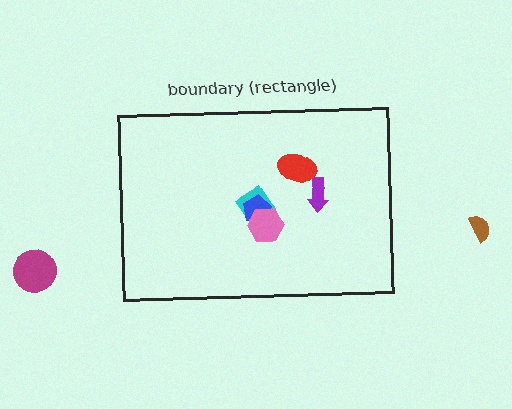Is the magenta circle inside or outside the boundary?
Outside.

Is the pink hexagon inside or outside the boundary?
Inside.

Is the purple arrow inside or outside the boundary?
Inside.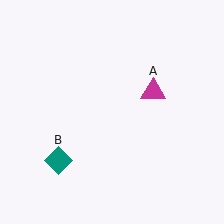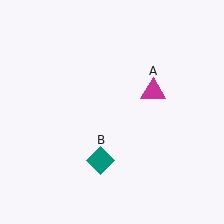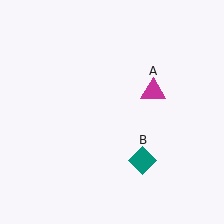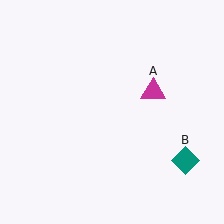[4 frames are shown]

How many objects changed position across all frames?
1 object changed position: teal diamond (object B).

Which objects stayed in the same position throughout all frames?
Magenta triangle (object A) remained stationary.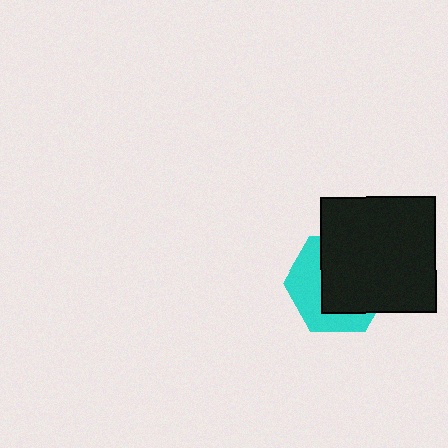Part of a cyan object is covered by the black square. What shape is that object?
It is a hexagon.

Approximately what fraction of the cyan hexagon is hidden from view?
Roughly 60% of the cyan hexagon is hidden behind the black square.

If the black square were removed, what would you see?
You would see the complete cyan hexagon.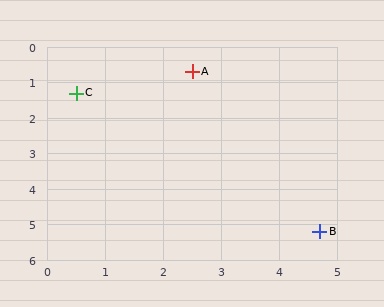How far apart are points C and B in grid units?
Points C and B are about 5.7 grid units apart.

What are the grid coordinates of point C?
Point C is at approximately (0.5, 1.3).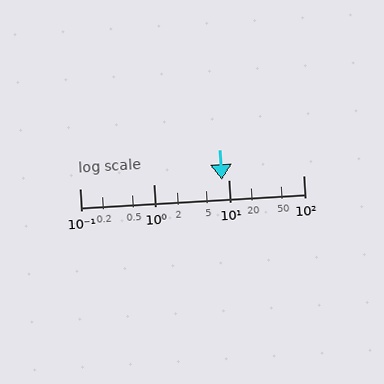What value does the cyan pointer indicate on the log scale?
The pointer indicates approximately 8.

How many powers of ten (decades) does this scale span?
The scale spans 3 decades, from 0.1 to 100.